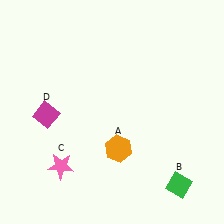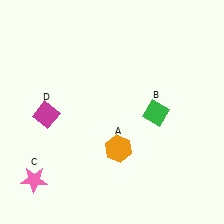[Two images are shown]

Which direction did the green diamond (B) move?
The green diamond (B) moved up.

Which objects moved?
The objects that moved are: the green diamond (B), the pink star (C).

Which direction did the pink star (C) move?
The pink star (C) moved left.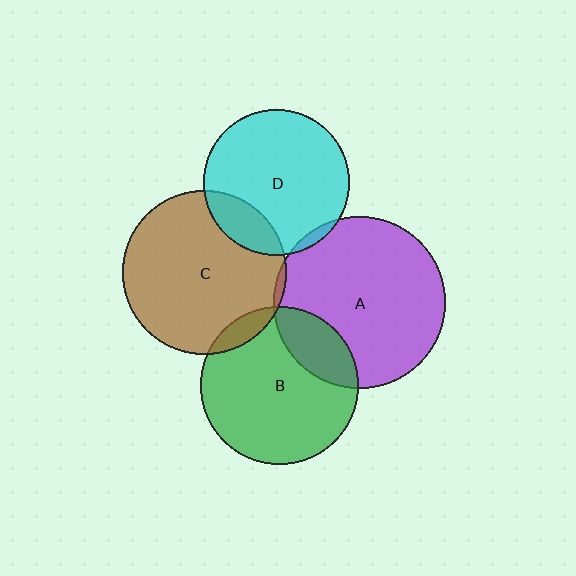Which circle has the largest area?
Circle A (purple).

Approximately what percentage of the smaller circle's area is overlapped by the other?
Approximately 5%.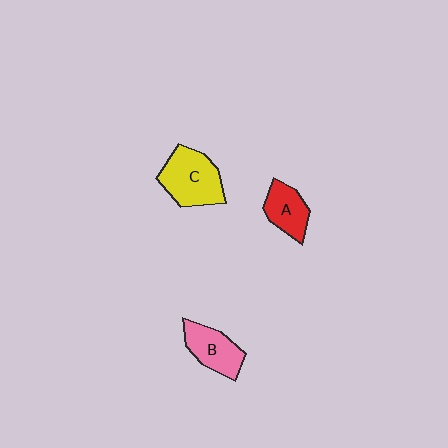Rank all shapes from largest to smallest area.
From largest to smallest: C (yellow), B (pink), A (red).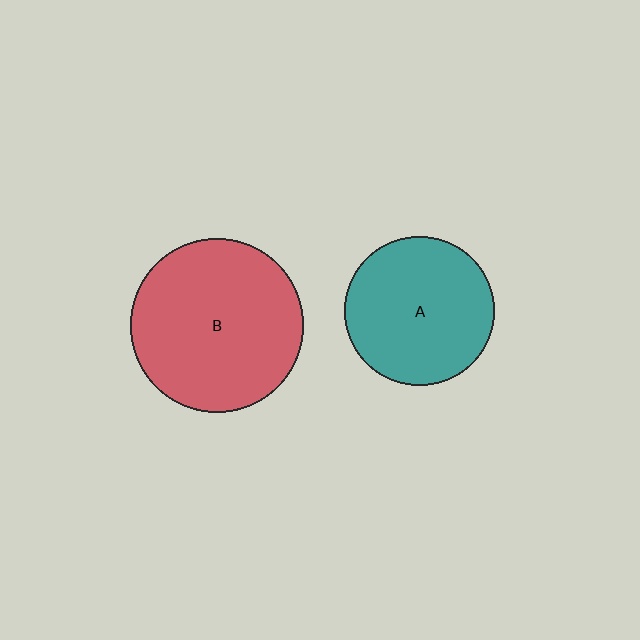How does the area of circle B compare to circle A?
Approximately 1.3 times.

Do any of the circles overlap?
No, none of the circles overlap.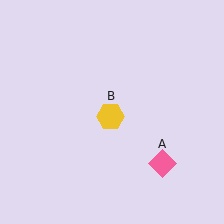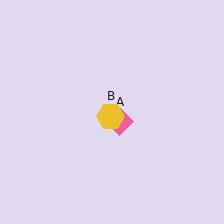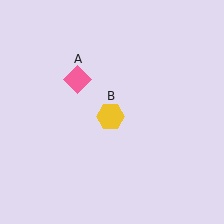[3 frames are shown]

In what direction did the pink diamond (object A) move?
The pink diamond (object A) moved up and to the left.